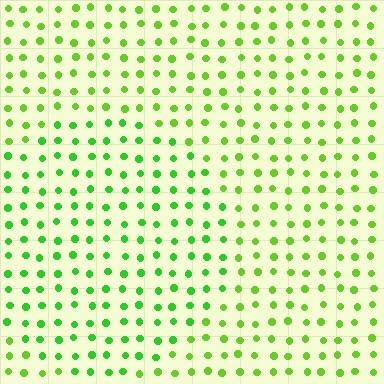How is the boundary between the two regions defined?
The boundary is defined purely by a slight shift in hue (about 22 degrees). Spacing, size, and orientation are identical on both sides.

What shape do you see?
I see a circle.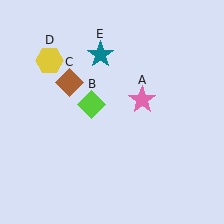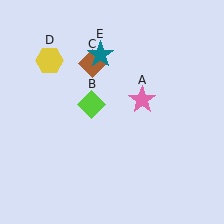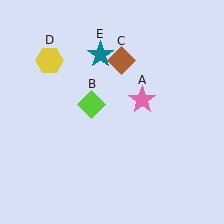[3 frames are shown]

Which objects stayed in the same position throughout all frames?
Pink star (object A) and lime diamond (object B) and yellow hexagon (object D) and teal star (object E) remained stationary.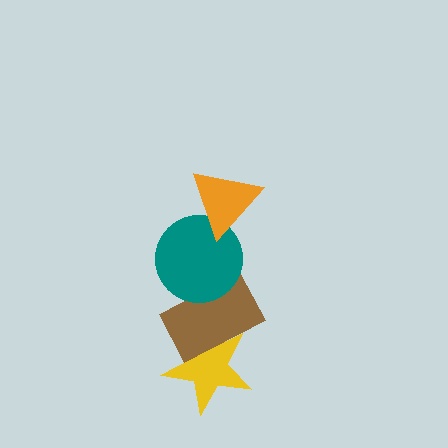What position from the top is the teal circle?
The teal circle is 2nd from the top.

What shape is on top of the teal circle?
The orange triangle is on top of the teal circle.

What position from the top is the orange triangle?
The orange triangle is 1st from the top.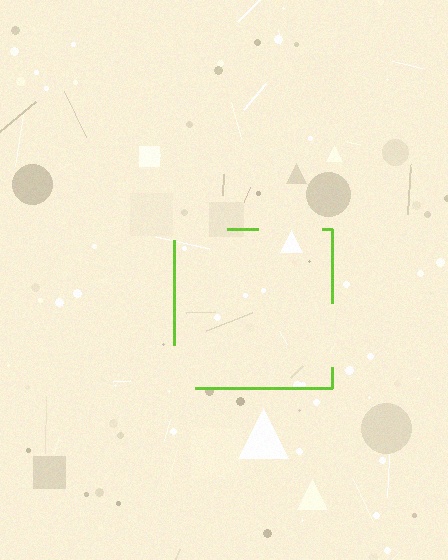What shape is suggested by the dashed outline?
The dashed outline suggests a square.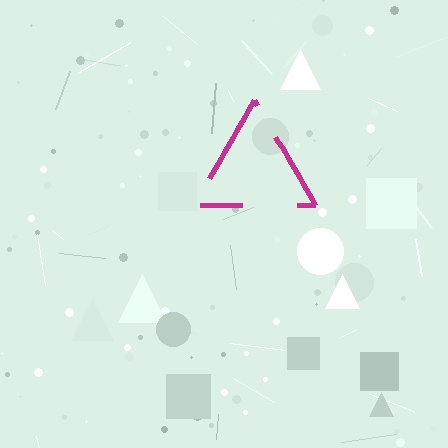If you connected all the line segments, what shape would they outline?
They would outline a triangle.